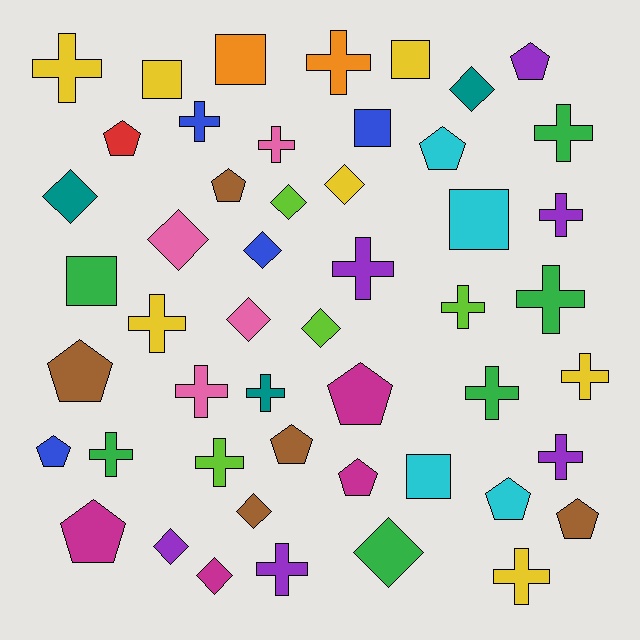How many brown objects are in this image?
There are 5 brown objects.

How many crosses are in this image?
There are 19 crosses.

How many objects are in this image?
There are 50 objects.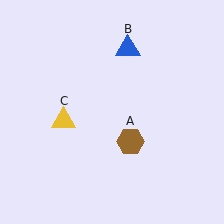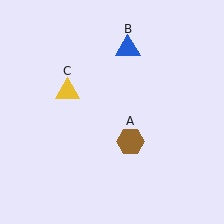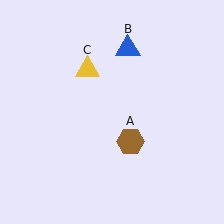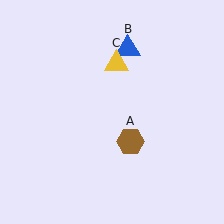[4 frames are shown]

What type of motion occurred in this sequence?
The yellow triangle (object C) rotated clockwise around the center of the scene.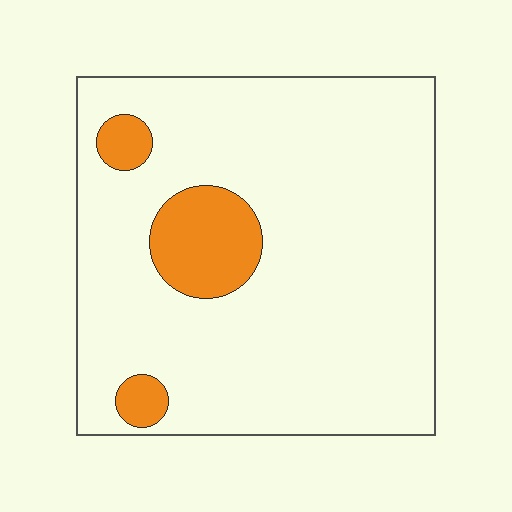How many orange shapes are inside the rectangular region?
3.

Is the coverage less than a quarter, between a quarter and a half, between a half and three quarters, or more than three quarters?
Less than a quarter.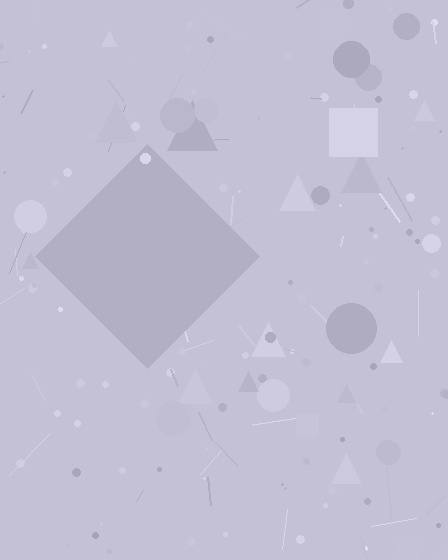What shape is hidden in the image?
A diamond is hidden in the image.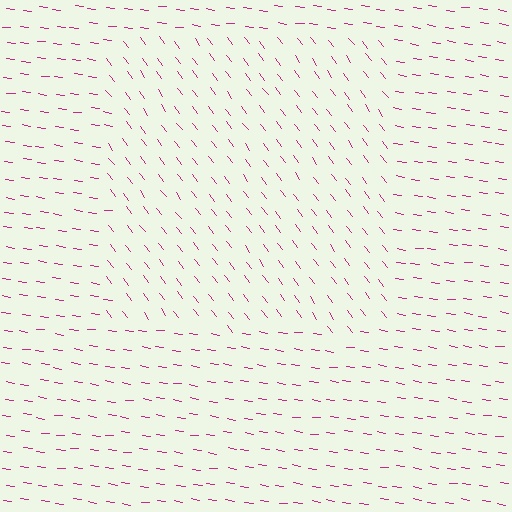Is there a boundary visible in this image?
Yes, there is a texture boundary formed by a change in line orientation.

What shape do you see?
I see a rectangle.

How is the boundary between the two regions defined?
The boundary is defined purely by a change in line orientation (approximately 45 degrees difference). All lines are the same color and thickness.